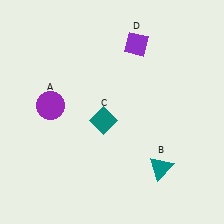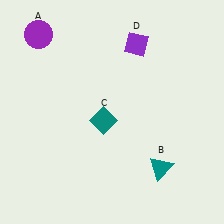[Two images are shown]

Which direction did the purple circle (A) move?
The purple circle (A) moved up.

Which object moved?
The purple circle (A) moved up.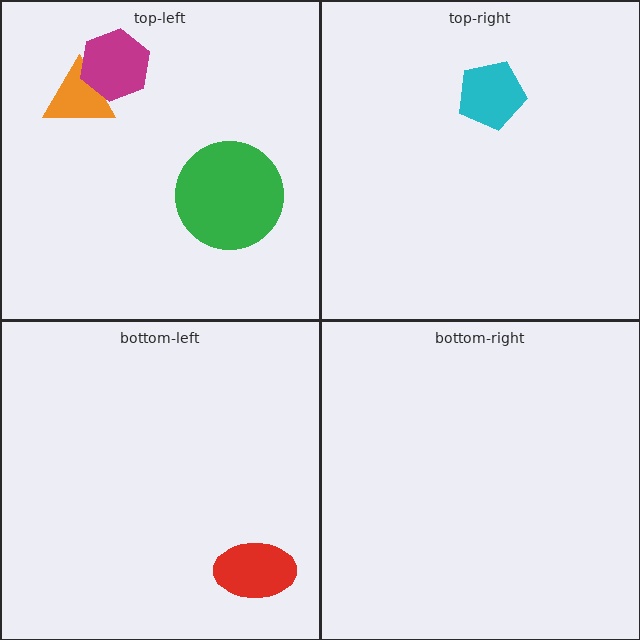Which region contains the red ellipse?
The bottom-left region.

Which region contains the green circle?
The top-left region.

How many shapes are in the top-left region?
3.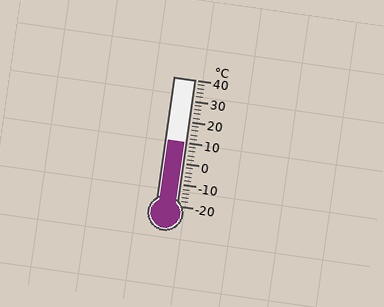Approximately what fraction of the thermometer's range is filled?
The thermometer is filled to approximately 50% of its range.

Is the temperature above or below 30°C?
The temperature is below 30°C.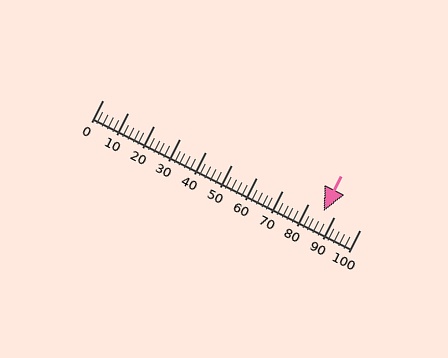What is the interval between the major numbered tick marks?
The major tick marks are spaced 10 units apart.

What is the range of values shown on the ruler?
The ruler shows values from 0 to 100.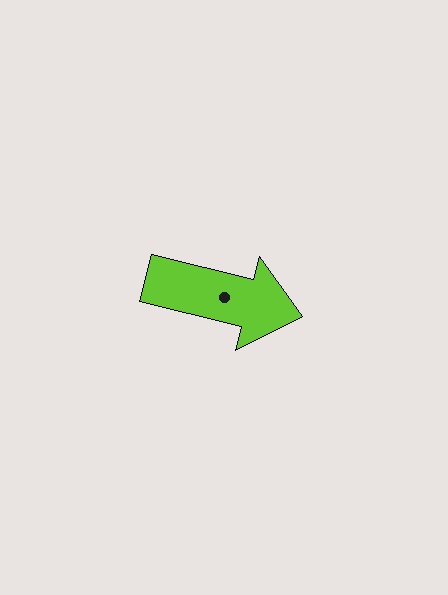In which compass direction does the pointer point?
East.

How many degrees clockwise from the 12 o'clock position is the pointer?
Approximately 104 degrees.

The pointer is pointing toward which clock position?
Roughly 3 o'clock.